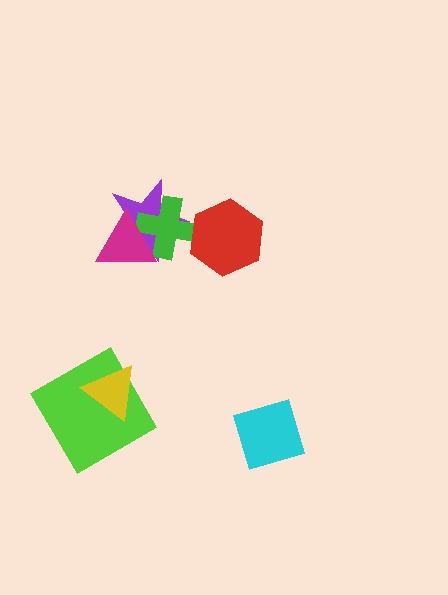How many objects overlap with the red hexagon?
1 object overlaps with the red hexagon.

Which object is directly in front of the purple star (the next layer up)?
The green cross is directly in front of the purple star.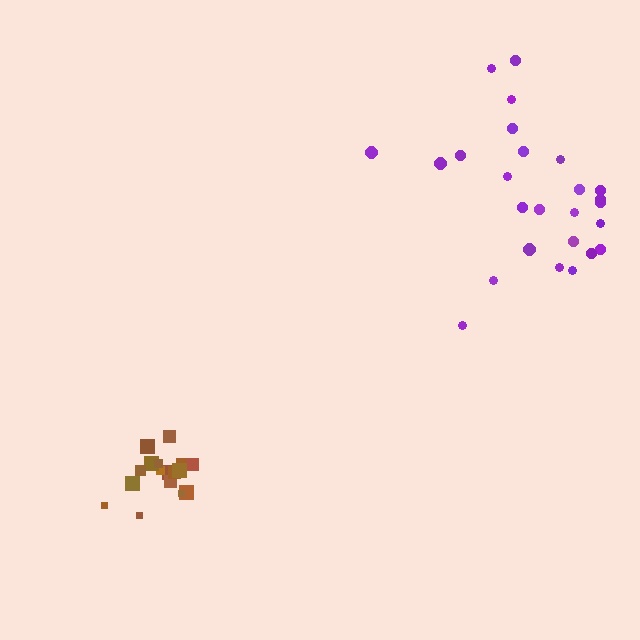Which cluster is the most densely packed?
Brown.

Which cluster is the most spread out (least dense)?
Purple.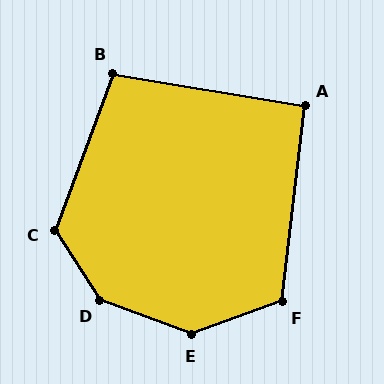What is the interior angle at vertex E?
Approximately 140 degrees (obtuse).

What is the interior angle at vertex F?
Approximately 116 degrees (obtuse).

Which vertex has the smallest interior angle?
A, at approximately 93 degrees.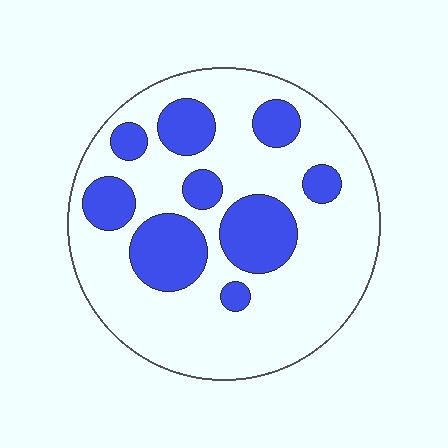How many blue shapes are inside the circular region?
9.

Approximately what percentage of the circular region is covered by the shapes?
Approximately 25%.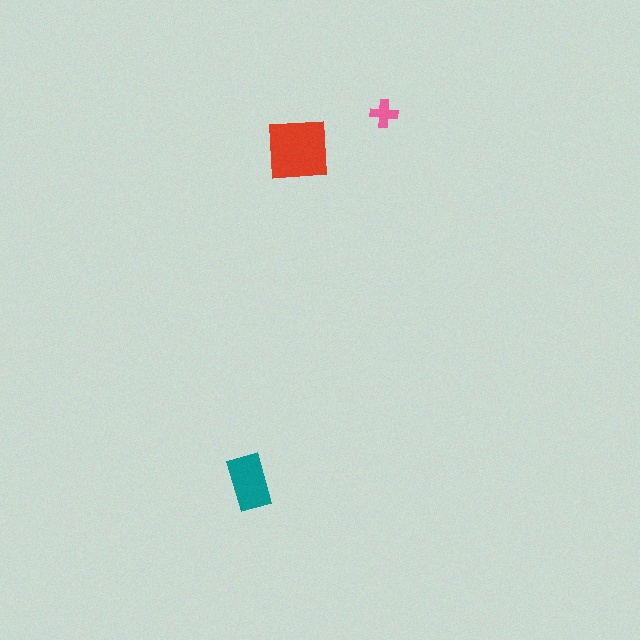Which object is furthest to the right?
The pink cross is rightmost.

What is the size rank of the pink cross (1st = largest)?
3rd.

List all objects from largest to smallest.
The red square, the teal rectangle, the pink cross.